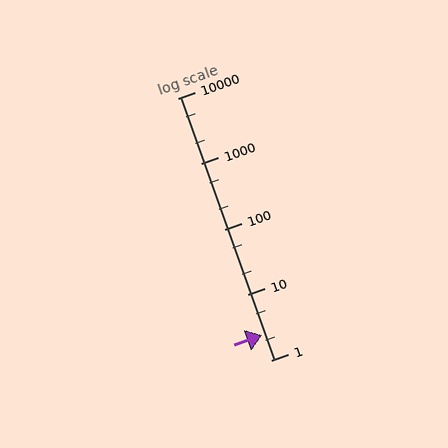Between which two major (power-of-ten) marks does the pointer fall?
The pointer is between 1 and 10.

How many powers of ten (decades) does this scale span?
The scale spans 4 decades, from 1 to 10000.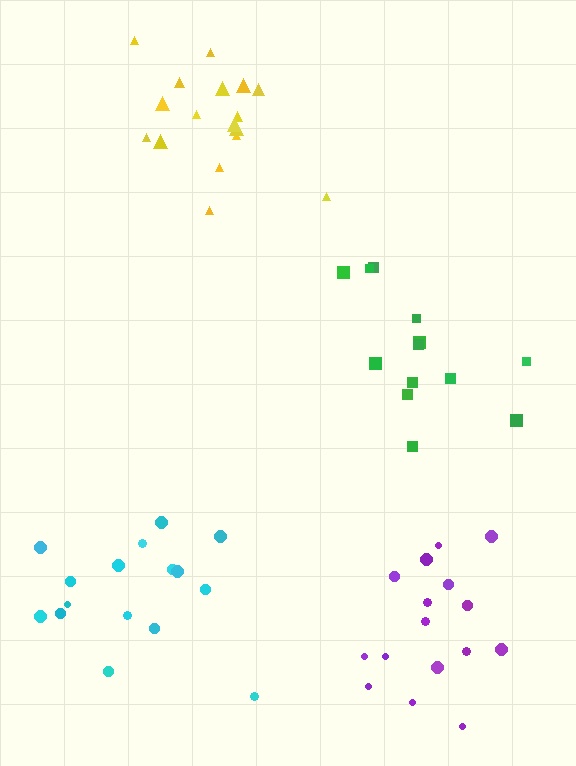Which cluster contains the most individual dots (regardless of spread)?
Yellow (18).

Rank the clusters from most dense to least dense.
purple, yellow, cyan, green.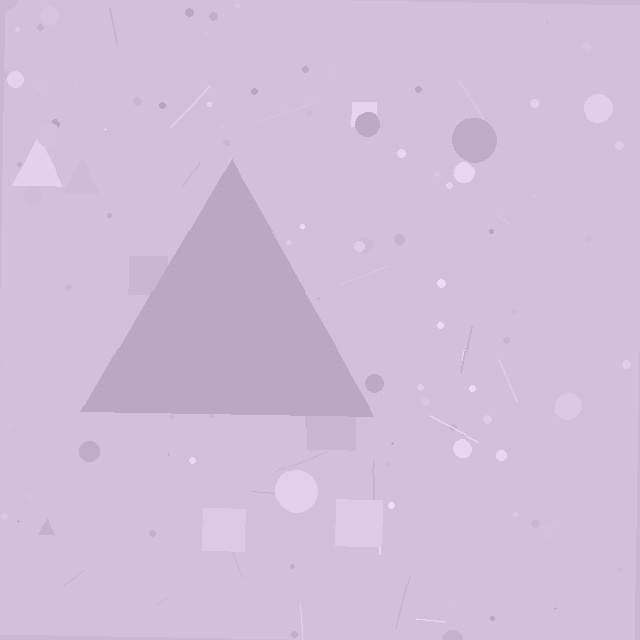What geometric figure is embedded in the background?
A triangle is embedded in the background.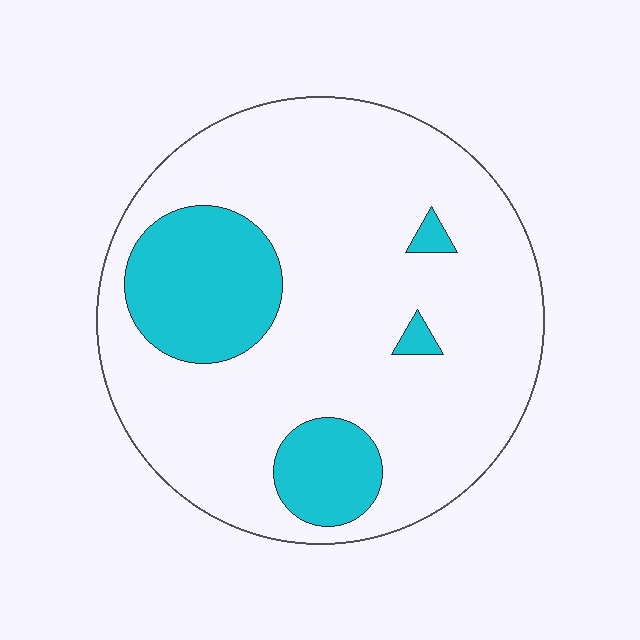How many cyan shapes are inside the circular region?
4.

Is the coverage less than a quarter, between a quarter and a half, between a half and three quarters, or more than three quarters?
Less than a quarter.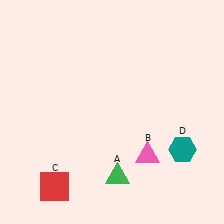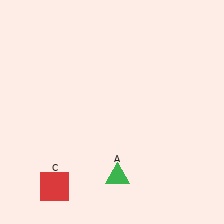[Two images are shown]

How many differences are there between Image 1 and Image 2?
There are 2 differences between the two images.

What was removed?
The teal hexagon (D), the pink triangle (B) were removed in Image 2.